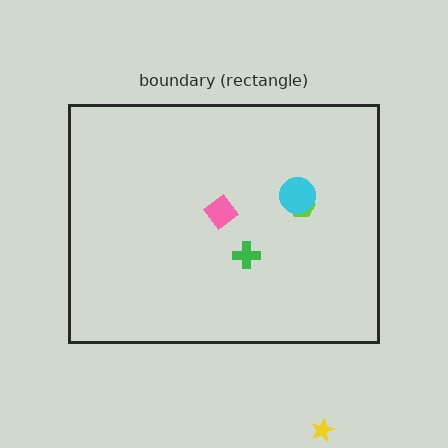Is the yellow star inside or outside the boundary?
Outside.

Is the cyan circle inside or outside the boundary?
Inside.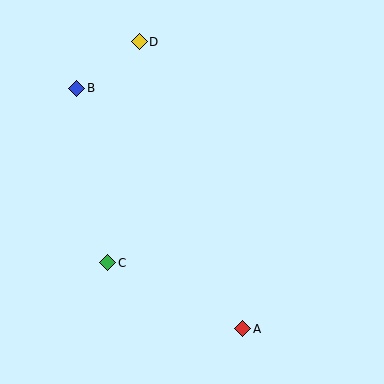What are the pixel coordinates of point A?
Point A is at (243, 329).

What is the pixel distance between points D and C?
The distance between D and C is 223 pixels.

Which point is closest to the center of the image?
Point C at (108, 263) is closest to the center.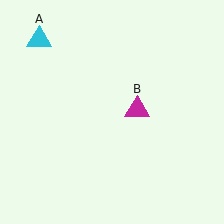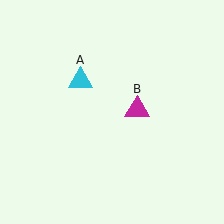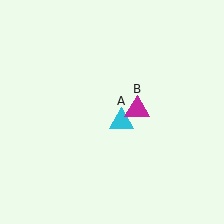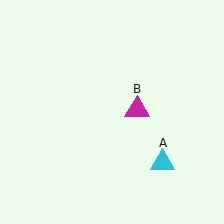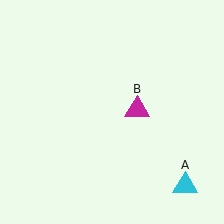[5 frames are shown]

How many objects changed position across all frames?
1 object changed position: cyan triangle (object A).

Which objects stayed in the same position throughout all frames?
Magenta triangle (object B) remained stationary.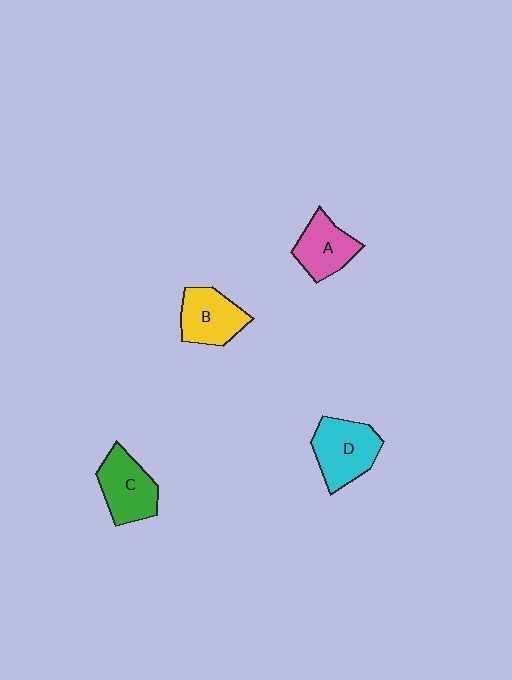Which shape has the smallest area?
Shape A (pink).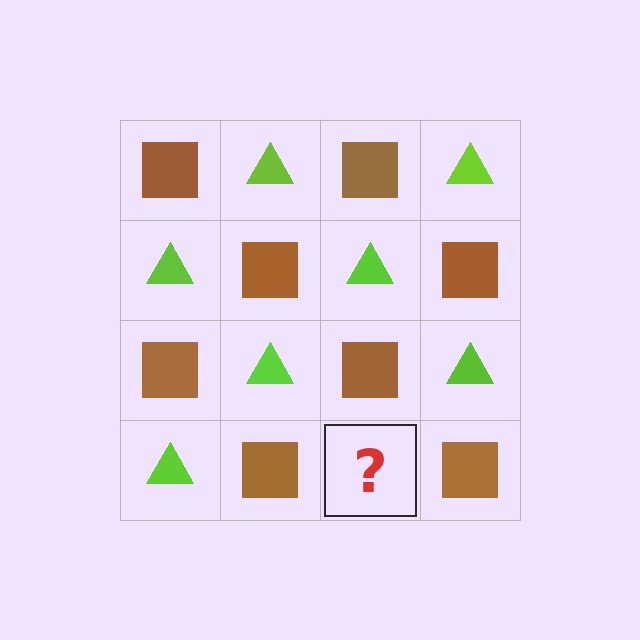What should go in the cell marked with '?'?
The missing cell should contain a lime triangle.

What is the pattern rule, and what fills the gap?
The rule is that it alternates brown square and lime triangle in a checkerboard pattern. The gap should be filled with a lime triangle.